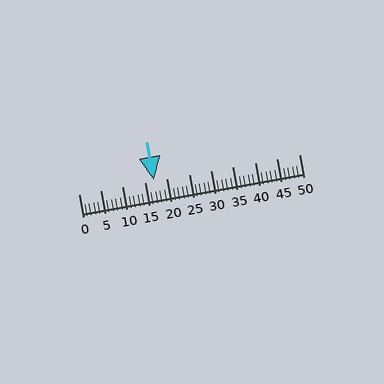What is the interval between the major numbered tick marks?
The major tick marks are spaced 5 units apart.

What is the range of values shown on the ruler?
The ruler shows values from 0 to 50.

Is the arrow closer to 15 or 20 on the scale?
The arrow is closer to 15.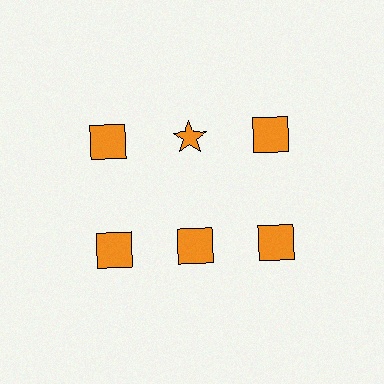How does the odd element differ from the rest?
It has a different shape: star instead of square.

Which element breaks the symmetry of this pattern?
The orange star in the top row, second from left column breaks the symmetry. All other shapes are orange squares.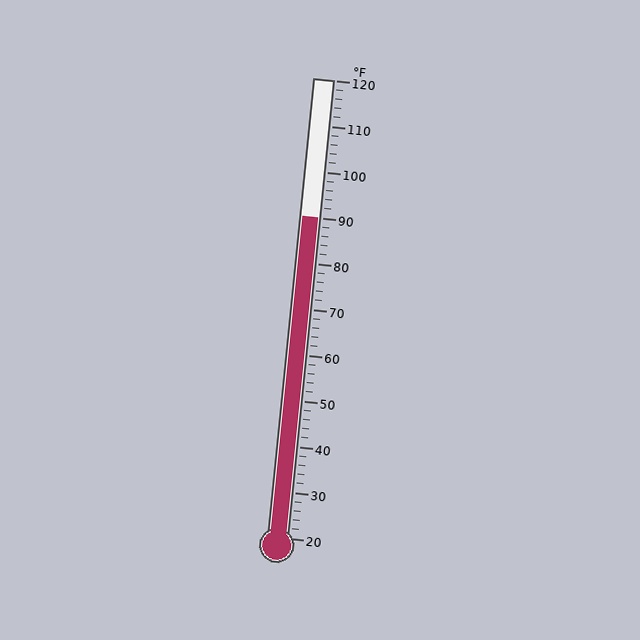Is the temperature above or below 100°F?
The temperature is below 100°F.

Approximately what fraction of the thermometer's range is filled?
The thermometer is filled to approximately 70% of its range.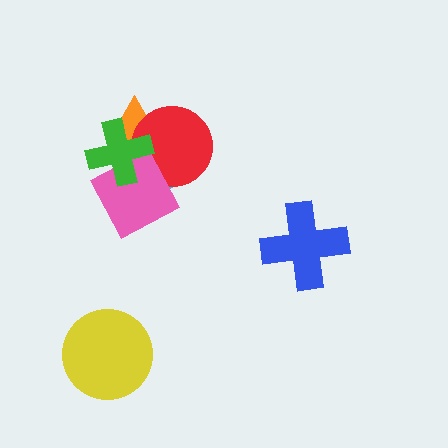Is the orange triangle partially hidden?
Yes, it is partially covered by another shape.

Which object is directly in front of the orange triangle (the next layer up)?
The cyan ellipse is directly in front of the orange triangle.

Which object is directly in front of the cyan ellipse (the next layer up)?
The red circle is directly in front of the cyan ellipse.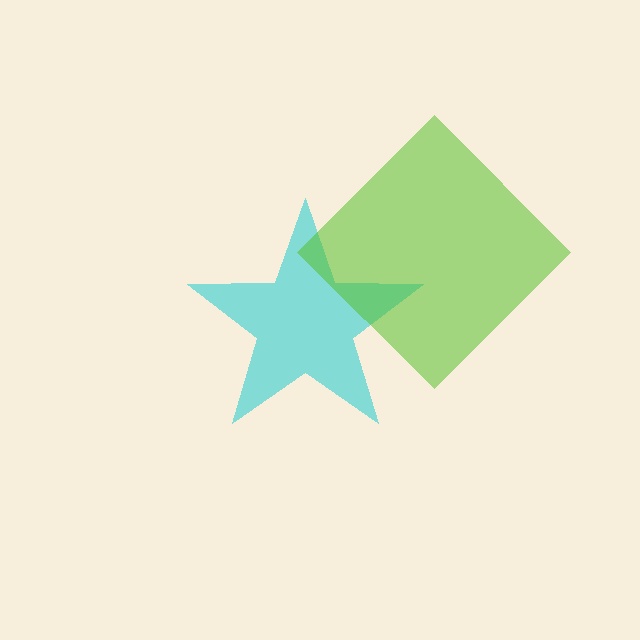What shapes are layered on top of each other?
The layered shapes are: a cyan star, a lime diamond.